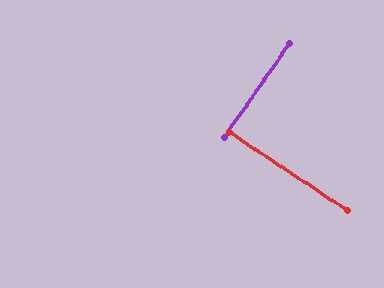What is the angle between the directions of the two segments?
Approximately 89 degrees.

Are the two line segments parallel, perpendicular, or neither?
Perpendicular — they meet at approximately 89°.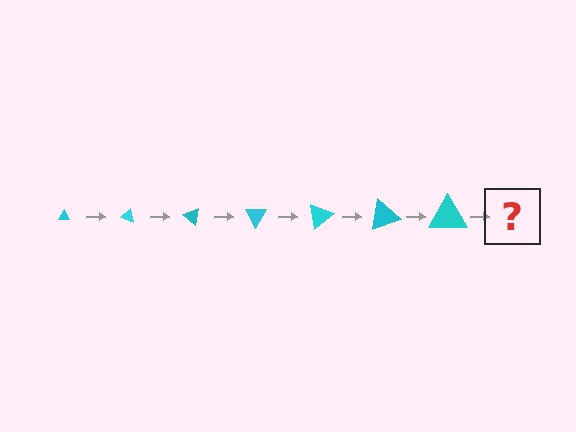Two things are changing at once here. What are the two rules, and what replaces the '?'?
The two rules are that the triangle grows larger each step and it rotates 20 degrees each step. The '?' should be a triangle, larger than the previous one and rotated 140 degrees from the start.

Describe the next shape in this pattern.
It should be a triangle, larger than the previous one and rotated 140 degrees from the start.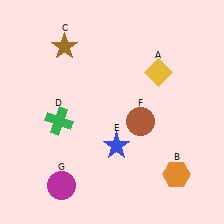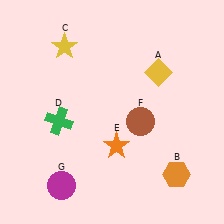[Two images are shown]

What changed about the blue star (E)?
In Image 1, E is blue. In Image 2, it changed to orange.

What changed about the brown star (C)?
In Image 1, C is brown. In Image 2, it changed to yellow.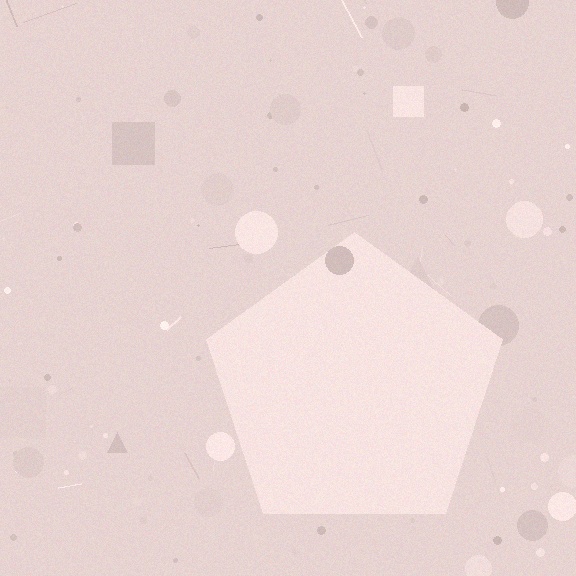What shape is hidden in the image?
A pentagon is hidden in the image.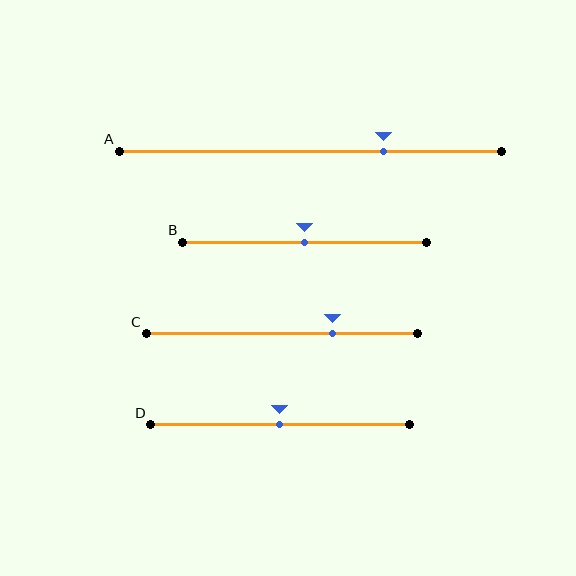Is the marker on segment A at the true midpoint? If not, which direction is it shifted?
No, the marker on segment A is shifted to the right by about 19% of the segment length.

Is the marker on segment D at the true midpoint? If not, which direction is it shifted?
Yes, the marker on segment D is at the true midpoint.